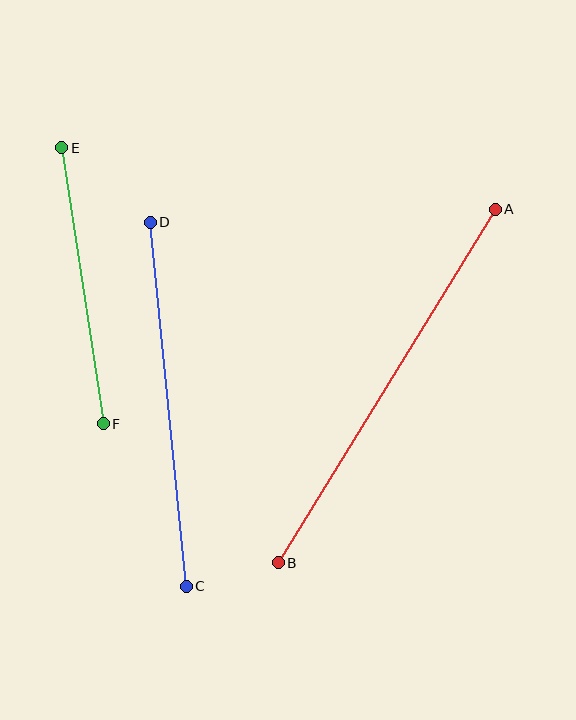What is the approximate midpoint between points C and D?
The midpoint is at approximately (168, 404) pixels.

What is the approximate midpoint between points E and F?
The midpoint is at approximately (83, 286) pixels.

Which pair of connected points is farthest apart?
Points A and B are farthest apart.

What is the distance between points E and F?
The distance is approximately 279 pixels.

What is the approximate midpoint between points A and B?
The midpoint is at approximately (387, 386) pixels.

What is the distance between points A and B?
The distance is approximately 415 pixels.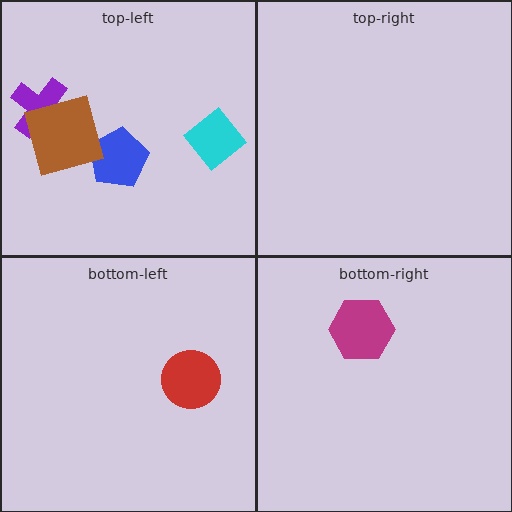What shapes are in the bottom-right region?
The magenta hexagon.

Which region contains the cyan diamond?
The top-left region.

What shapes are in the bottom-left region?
The red circle.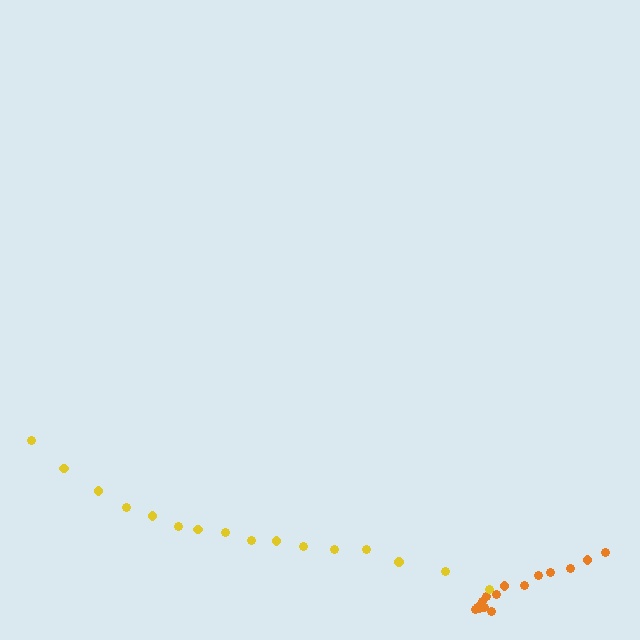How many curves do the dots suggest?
There are 2 distinct paths.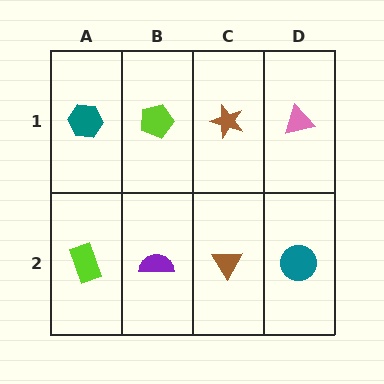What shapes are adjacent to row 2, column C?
A brown star (row 1, column C), a purple semicircle (row 2, column B), a teal circle (row 2, column D).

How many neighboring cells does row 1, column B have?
3.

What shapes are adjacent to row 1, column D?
A teal circle (row 2, column D), a brown star (row 1, column C).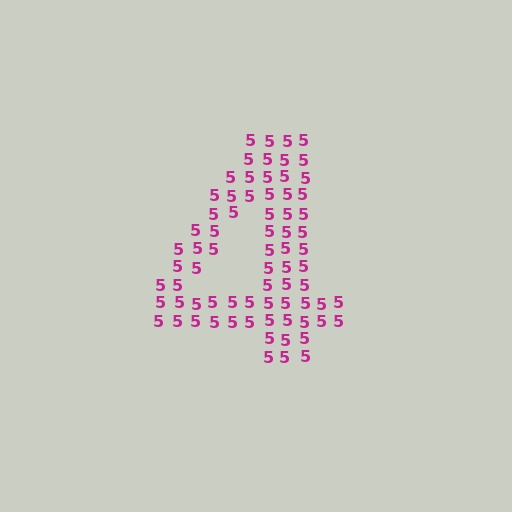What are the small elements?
The small elements are digit 5's.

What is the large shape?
The large shape is the digit 4.